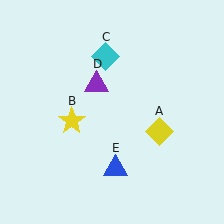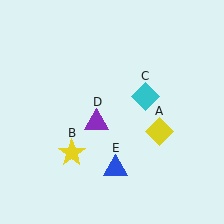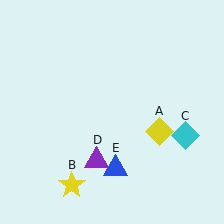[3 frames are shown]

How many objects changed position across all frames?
3 objects changed position: yellow star (object B), cyan diamond (object C), purple triangle (object D).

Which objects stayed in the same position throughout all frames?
Yellow diamond (object A) and blue triangle (object E) remained stationary.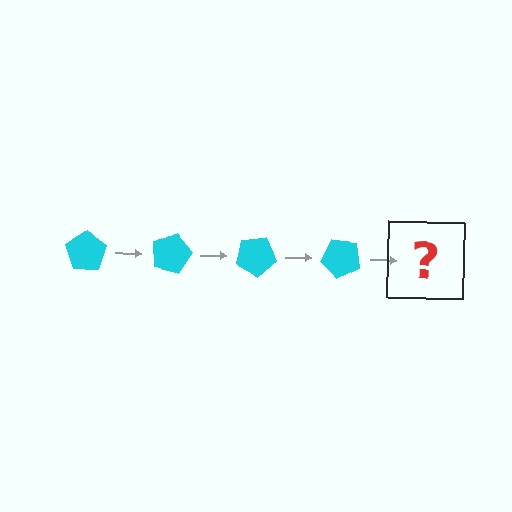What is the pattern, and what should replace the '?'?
The pattern is that the pentagon rotates 15 degrees each step. The '?' should be a cyan pentagon rotated 60 degrees.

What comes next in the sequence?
The next element should be a cyan pentagon rotated 60 degrees.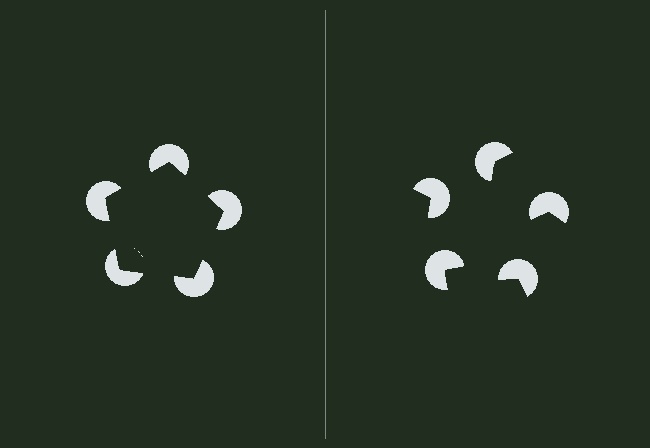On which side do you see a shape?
An illusory pentagon appears on the left side. On the right side the wedge cuts are rotated, so no coherent shape forms.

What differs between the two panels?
The pac-man discs are positioned identically on both sides; only the wedge orientations differ. On the left they align to a pentagon; on the right they are misaligned.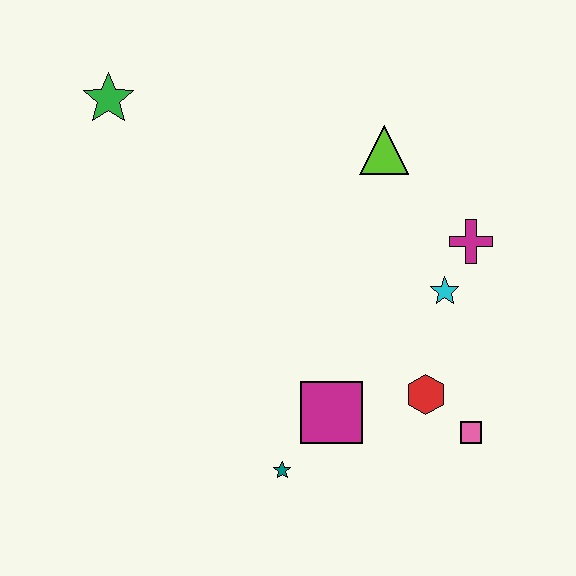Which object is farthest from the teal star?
The green star is farthest from the teal star.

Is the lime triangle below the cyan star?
No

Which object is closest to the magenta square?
The teal star is closest to the magenta square.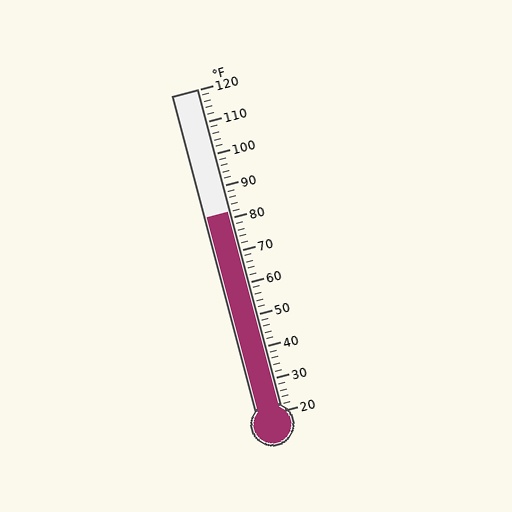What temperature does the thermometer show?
The thermometer shows approximately 82°F.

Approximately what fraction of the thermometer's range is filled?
The thermometer is filled to approximately 60% of its range.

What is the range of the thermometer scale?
The thermometer scale ranges from 20°F to 120°F.